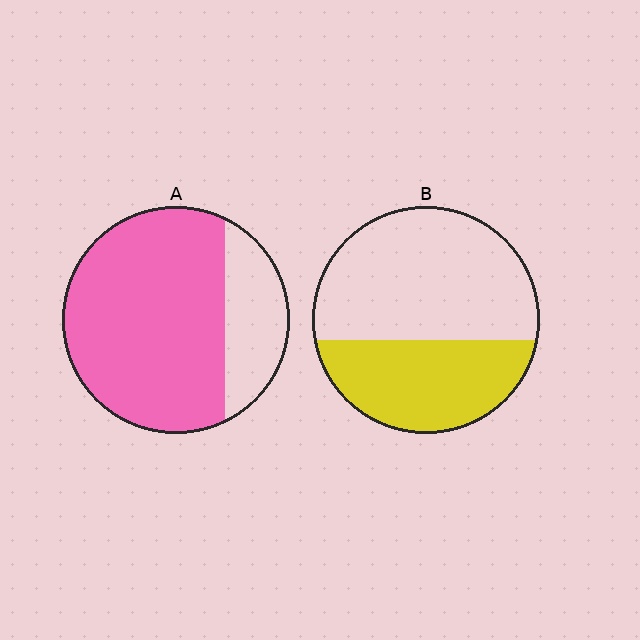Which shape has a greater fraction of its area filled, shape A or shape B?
Shape A.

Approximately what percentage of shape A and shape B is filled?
A is approximately 75% and B is approximately 40%.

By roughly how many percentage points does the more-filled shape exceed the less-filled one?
By roughly 40 percentage points (A over B).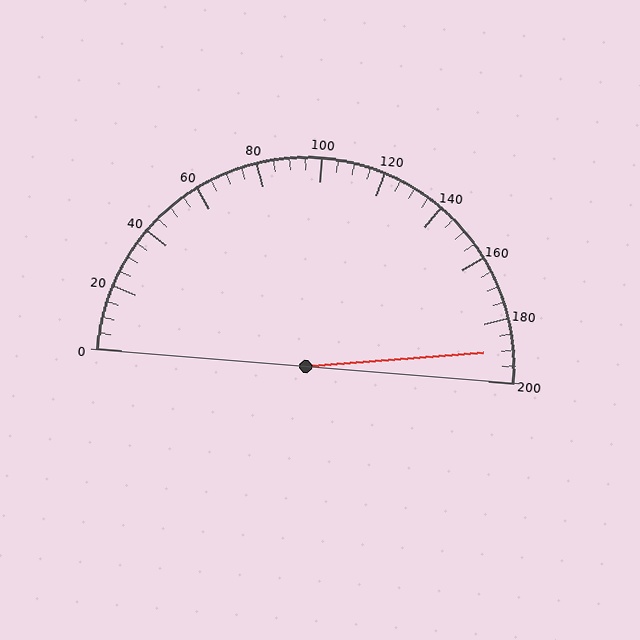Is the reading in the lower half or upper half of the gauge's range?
The reading is in the upper half of the range (0 to 200).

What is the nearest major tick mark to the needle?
The nearest major tick mark is 200.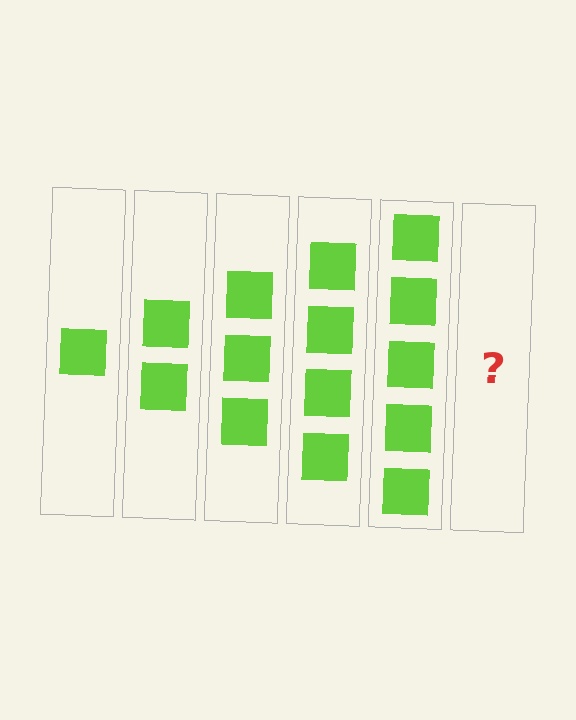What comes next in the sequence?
The next element should be 6 squares.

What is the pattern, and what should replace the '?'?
The pattern is that each step adds one more square. The '?' should be 6 squares.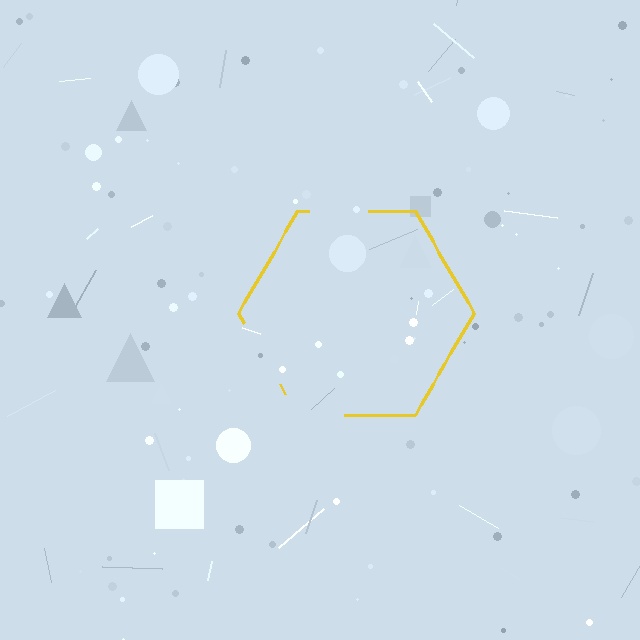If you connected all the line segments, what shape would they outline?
They would outline a hexagon.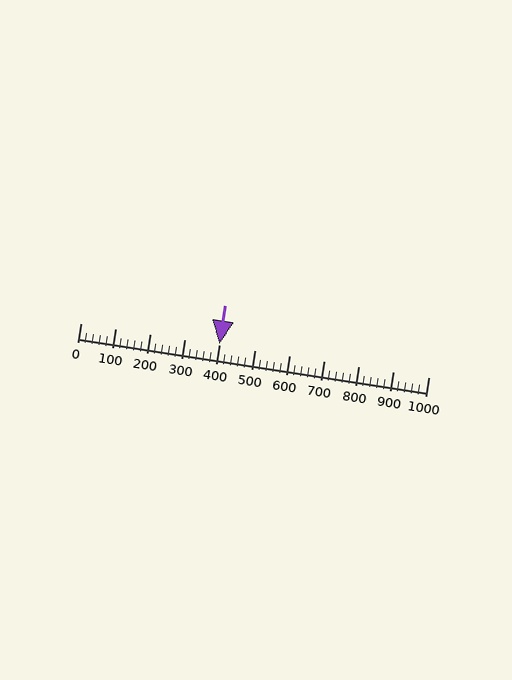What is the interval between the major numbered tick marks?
The major tick marks are spaced 100 units apart.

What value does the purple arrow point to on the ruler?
The purple arrow points to approximately 400.